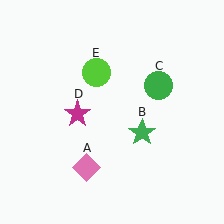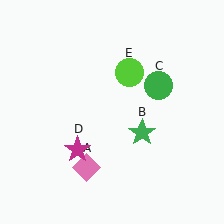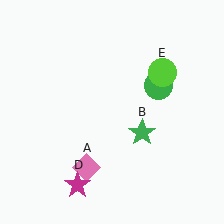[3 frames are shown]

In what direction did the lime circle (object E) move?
The lime circle (object E) moved right.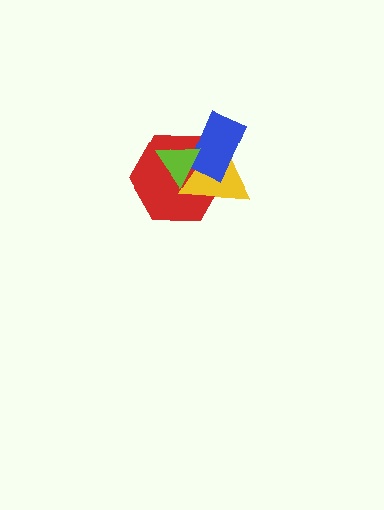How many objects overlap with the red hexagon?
3 objects overlap with the red hexagon.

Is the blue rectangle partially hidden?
Yes, it is partially covered by another shape.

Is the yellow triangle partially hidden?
Yes, it is partially covered by another shape.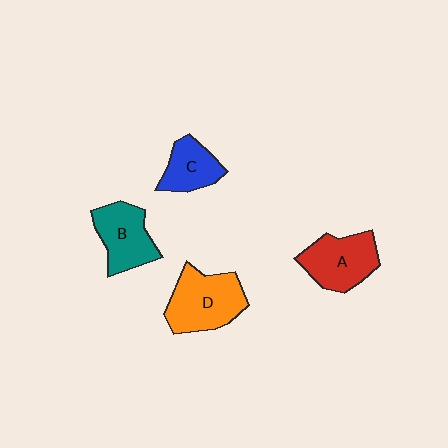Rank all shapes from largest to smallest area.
From largest to smallest: D (orange), A (red), B (teal), C (blue).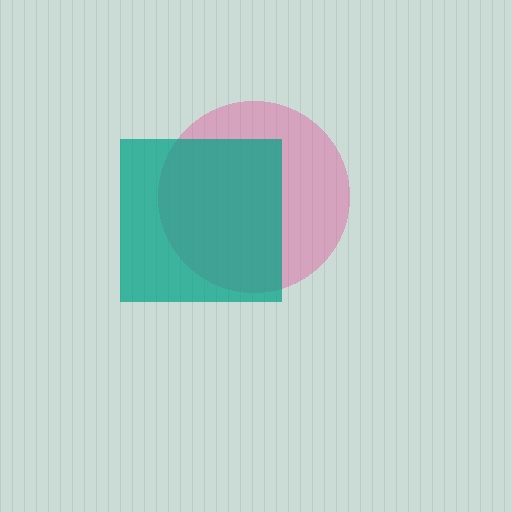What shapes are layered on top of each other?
The layered shapes are: a pink circle, a teal square.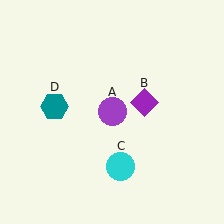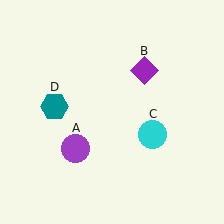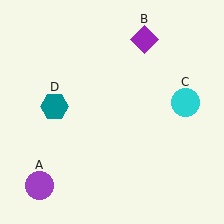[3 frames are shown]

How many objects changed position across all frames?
3 objects changed position: purple circle (object A), purple diamond (object B), cyan circle (object C).